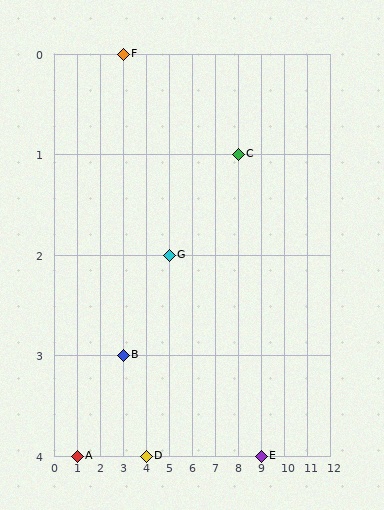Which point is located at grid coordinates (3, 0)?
Point F is at (3, 0).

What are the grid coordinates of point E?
Point E is at grid coordinates (9, 4).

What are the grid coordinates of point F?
Point F is at grid coordinates (3, 0).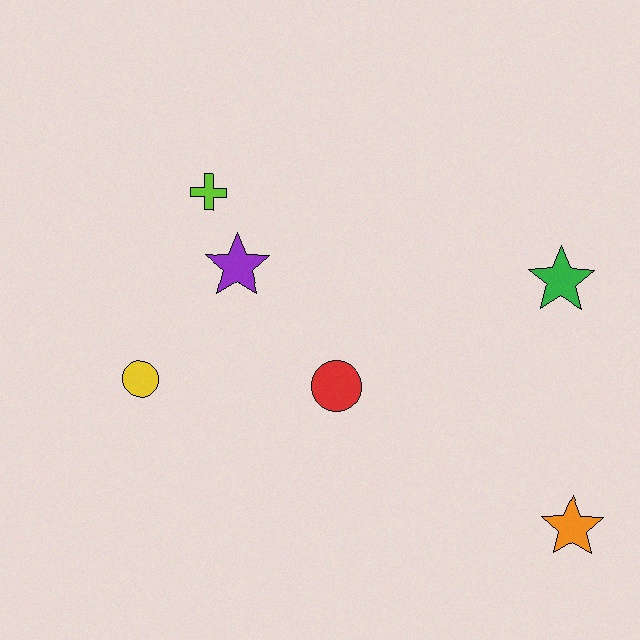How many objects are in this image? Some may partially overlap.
There are 6 objects.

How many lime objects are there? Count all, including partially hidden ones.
There is 1 lime object.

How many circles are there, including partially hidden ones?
There are 2 circles.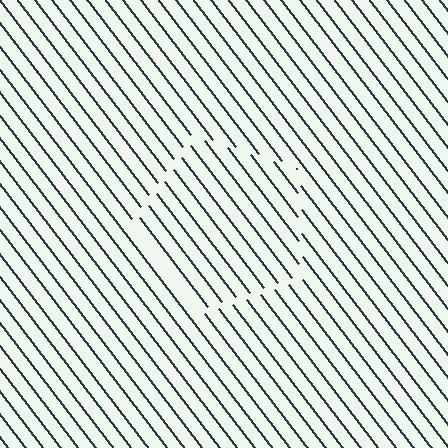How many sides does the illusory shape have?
5 sides — the line-ends trace a pentagon.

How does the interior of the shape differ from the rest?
The interior of the shape contains the same grating, shifted by half a period — the contour is defined by the phase discontinuity where line-ends from the inner and outer gratings abut.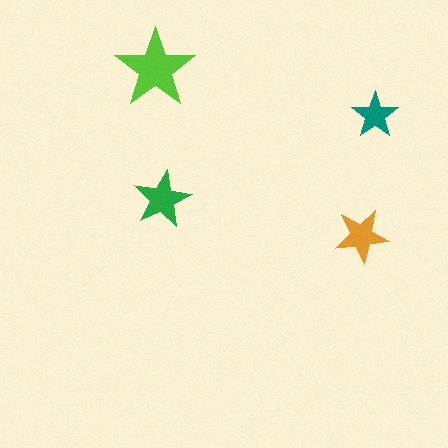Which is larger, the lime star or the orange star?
The lime one.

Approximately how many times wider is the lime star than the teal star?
About 1.5 times wider.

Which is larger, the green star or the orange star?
The green one.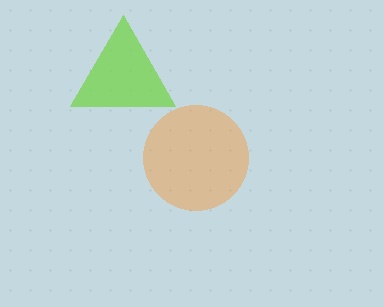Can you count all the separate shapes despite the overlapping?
Yes, there are 2 separate shapes.